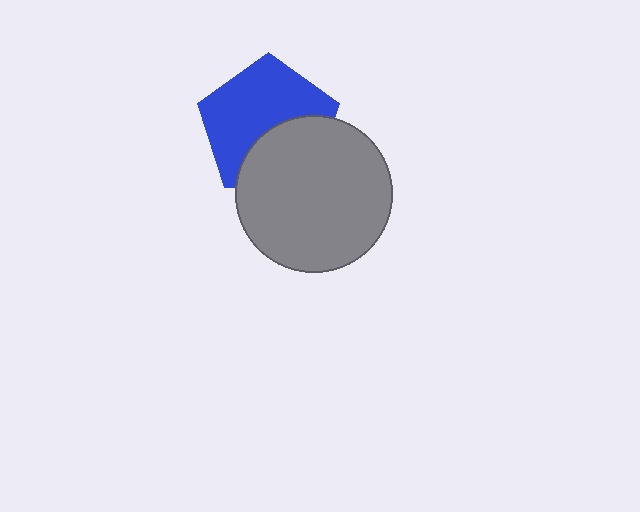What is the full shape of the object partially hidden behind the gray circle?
The partially hidden object is a blue pentagon.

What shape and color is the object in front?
The object in front is a gray circle.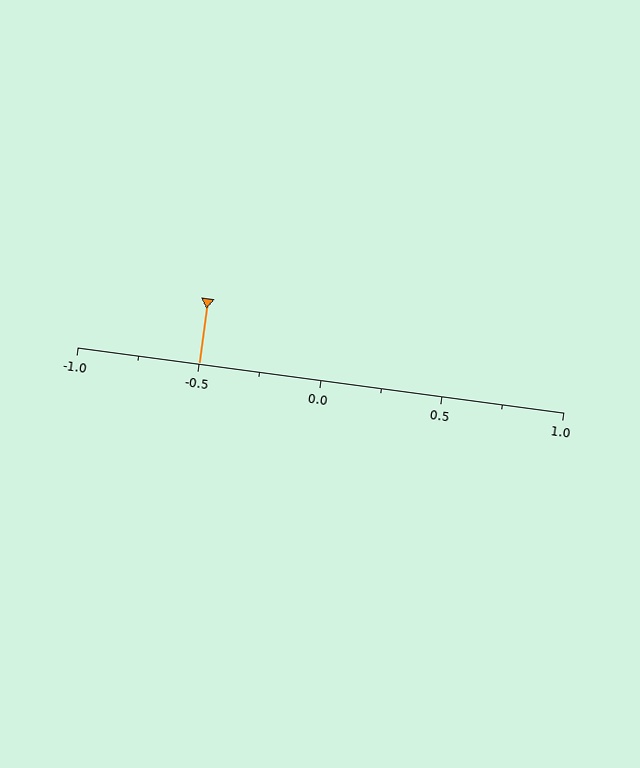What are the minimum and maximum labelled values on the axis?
The axis runs from -1.0 to 1.0.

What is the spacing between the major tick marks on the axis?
The major ticks are spaced 0.5 apart.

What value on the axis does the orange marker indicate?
The marker indicates approximately -0.5.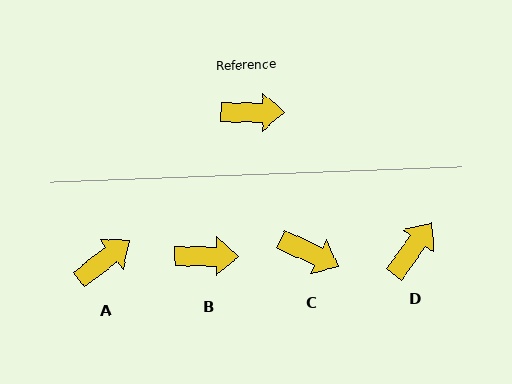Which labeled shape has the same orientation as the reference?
B.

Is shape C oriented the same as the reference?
No, it is off by about 26 degrees.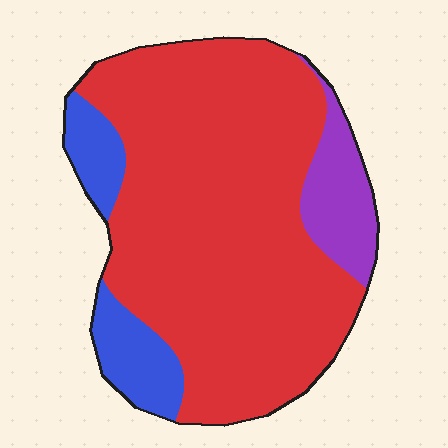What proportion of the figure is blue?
Blue covers 13% of the figure.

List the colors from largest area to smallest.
From largest to smallest: red, blue, purple.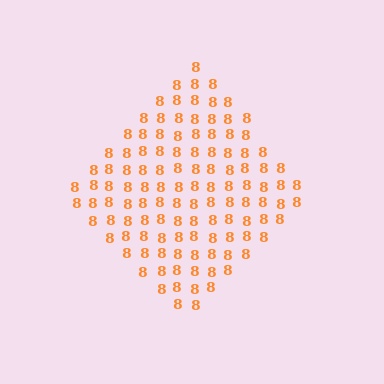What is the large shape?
The large shape is a diamond.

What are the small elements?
The small elements are digit 8's.